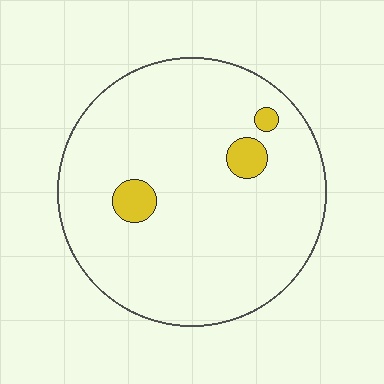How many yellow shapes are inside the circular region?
3.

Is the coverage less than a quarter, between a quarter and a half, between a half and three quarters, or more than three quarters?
Less than a quarter.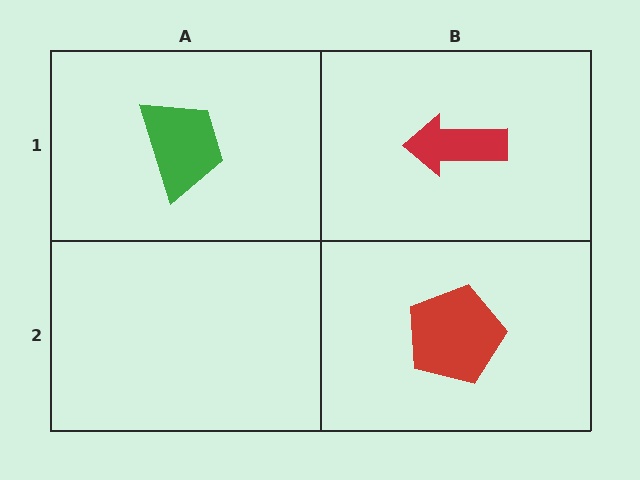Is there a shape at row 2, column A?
No, that cell is empty.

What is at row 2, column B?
A red pentagon.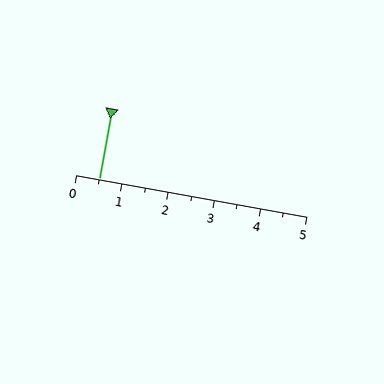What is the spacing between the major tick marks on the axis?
The major ticks are spaced 1 apart.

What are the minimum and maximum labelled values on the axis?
The axis runs from 0 to 5.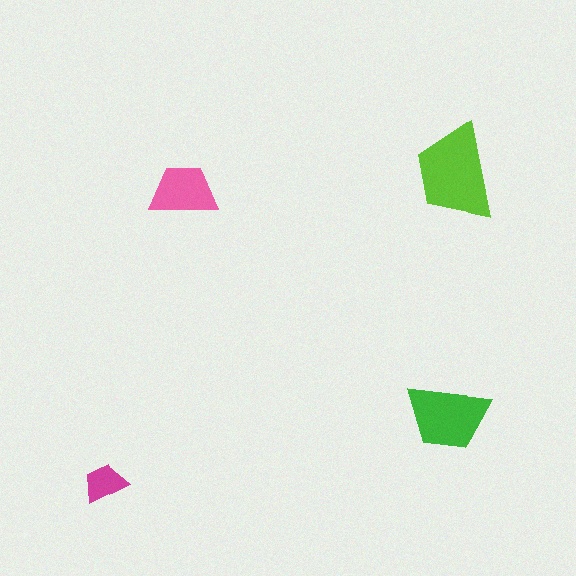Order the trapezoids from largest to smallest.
the lime one, the green one, the pink one, the magenta one.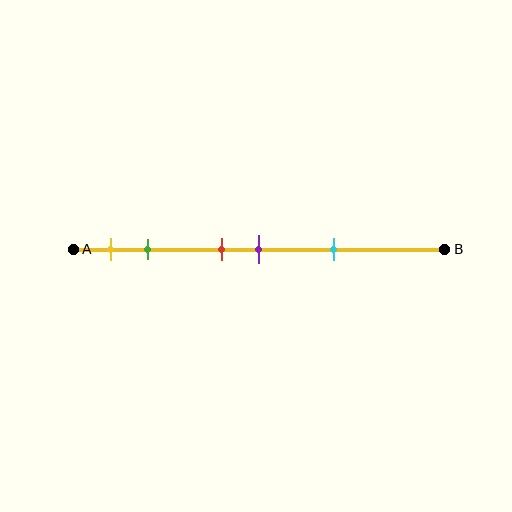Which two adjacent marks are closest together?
The red and purple marks are the closest adjacent pair.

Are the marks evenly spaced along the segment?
No, the marks are not evenly spaced.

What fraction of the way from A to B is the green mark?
The green mark is approximately 20% (0.2) of the way from A to B.